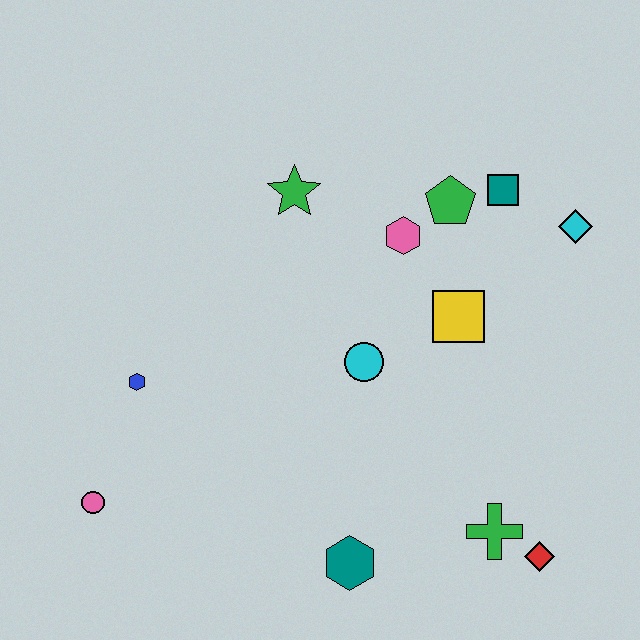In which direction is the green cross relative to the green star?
The green cross is below the green star.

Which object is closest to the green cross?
The red diamond is closest to the green cross.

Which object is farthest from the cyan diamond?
The pink circle is farthest from the cyan diamond.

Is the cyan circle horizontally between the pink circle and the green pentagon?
Yes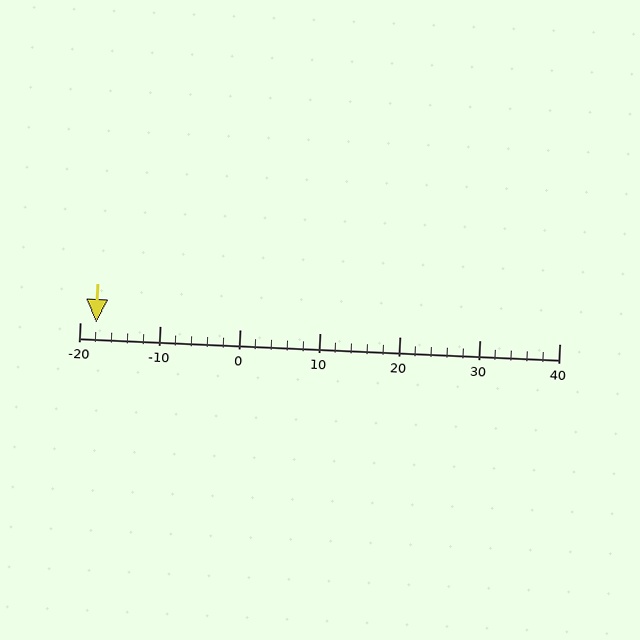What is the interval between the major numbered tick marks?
The major tick marks are spaced 10 units apart.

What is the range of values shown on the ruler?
The ruler shows values from -20 to 40.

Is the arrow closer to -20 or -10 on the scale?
The arrow is closer to -20.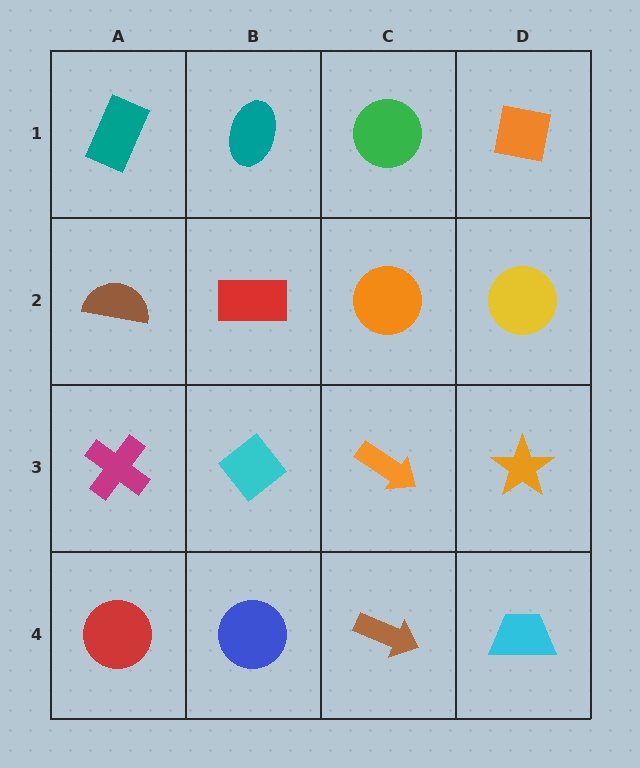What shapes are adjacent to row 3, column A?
A brown semicircle (row 2, column A), a red circle (row 4, column A), a cyan diamond (row 3, column B).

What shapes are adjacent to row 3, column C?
An orange circle (row 2, column C), a brown arrow (row 4, column C), a cyan diamond (row 3, column B), an orange star (row 3, column D).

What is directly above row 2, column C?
A green circle.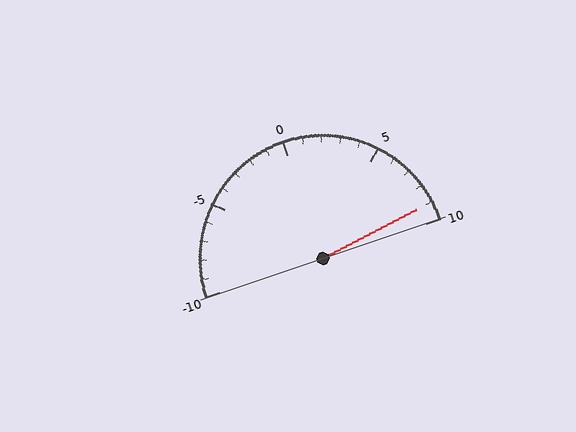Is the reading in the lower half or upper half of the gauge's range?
The reading is in the upper half of the range (-10 to 10).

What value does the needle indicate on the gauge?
The needle indicates approximately 9.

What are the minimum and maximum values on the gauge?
The gauge ranges from -10 to 10.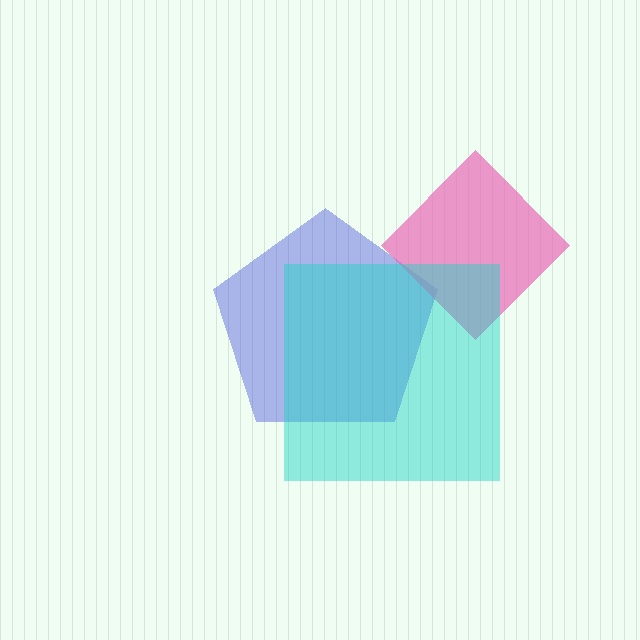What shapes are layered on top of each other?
The layered shapes are: a blue pentagon, a pink diamond, a cyan square.